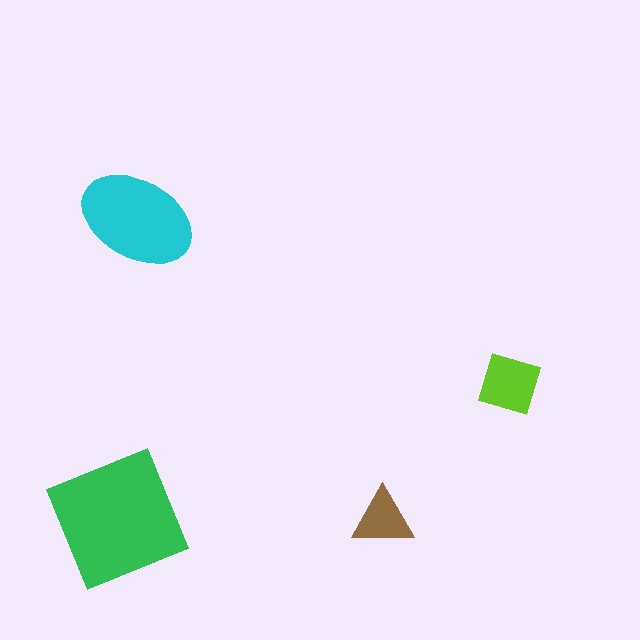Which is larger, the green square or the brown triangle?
The green square.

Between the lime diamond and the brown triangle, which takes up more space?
The lime diamond.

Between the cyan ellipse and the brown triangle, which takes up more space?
The cyan ellipse.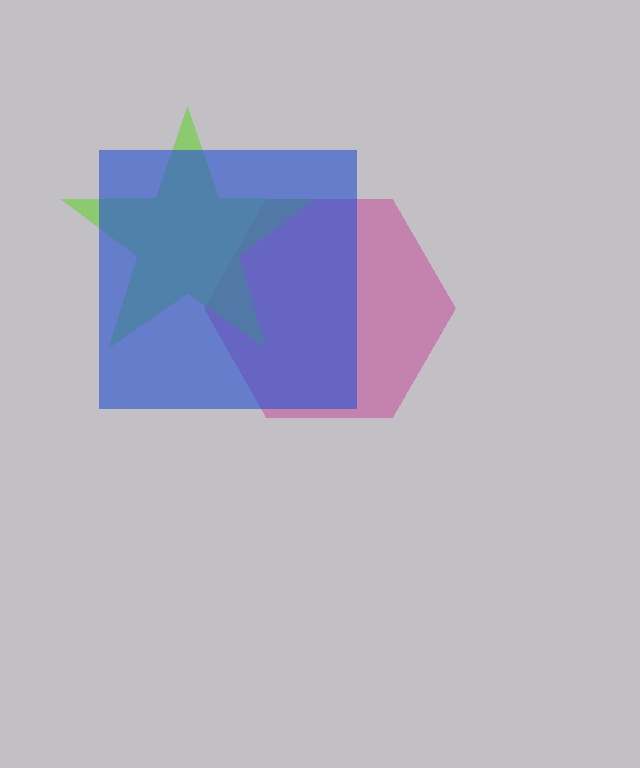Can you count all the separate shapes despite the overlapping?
Yes, there are 3 separate shapes.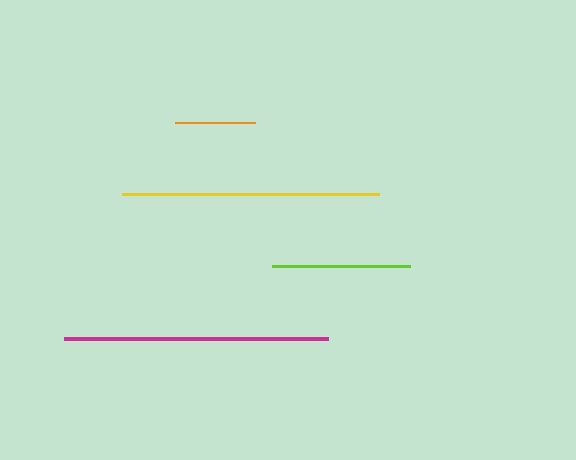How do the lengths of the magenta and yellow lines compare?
The magenta and yellow lines are approximately the same length.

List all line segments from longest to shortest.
From longest to shortest: magenta, yellow, lime, orange.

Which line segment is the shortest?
The orange line is the shortest at approximately 80 pixels.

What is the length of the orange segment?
The orange segment is approximately 80 pixels long.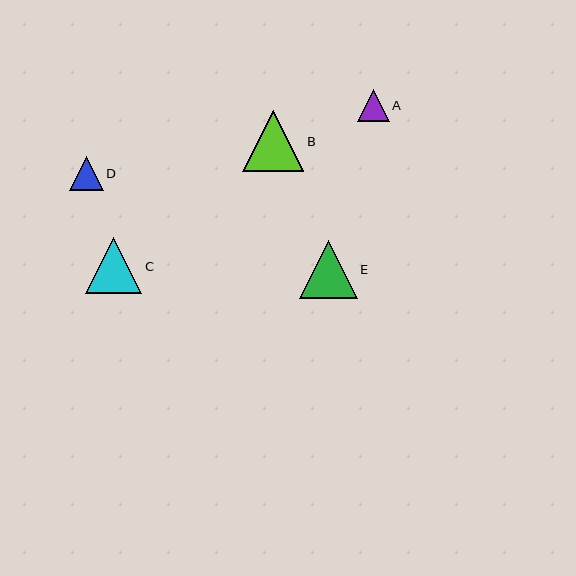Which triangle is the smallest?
Triangle A is the smallest with a size of approximately 32 pixels.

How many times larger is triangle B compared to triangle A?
Triangle B is approximately 1.9 times the size of triangle A.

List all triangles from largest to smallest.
From largest to smallest: B, E, C, D, A.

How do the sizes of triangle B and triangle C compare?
Triangle B and triangle C are approximately the same size.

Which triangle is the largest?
Triangle B is the largest with a size of approximately 61 pixels.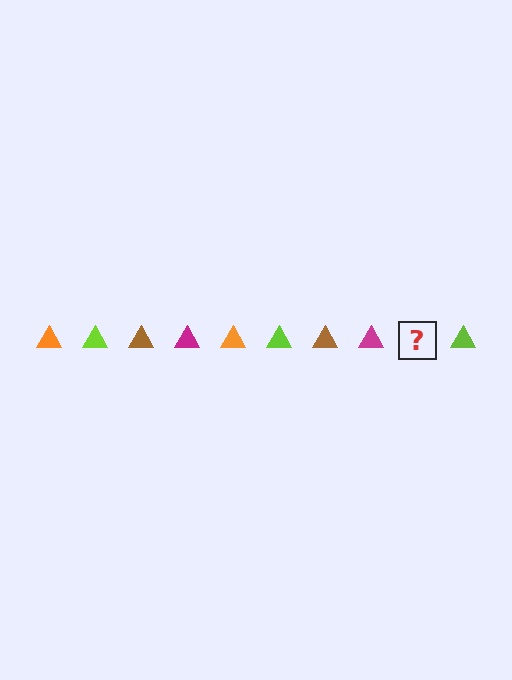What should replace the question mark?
The question mark should be replaced with an orange triangle.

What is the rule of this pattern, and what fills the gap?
The rule is that the pattern cycles through orange, lime, brown, magenta triangles. The gap should be filled with an orange triangle.